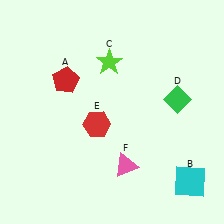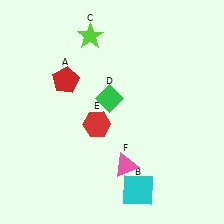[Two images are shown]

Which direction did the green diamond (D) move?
The green diamond (D) moved left.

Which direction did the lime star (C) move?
The lime star (C) moved up.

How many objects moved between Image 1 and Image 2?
3 objects moved between the two images.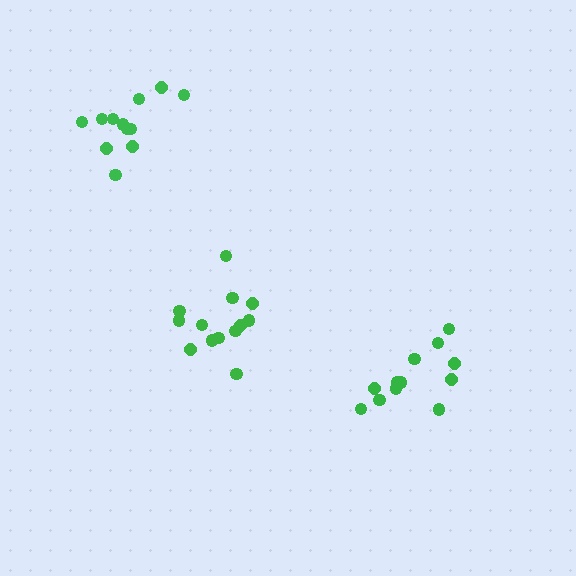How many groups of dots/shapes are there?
There are 3 groups.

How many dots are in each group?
Group 1: 12 dots, Group 2: 13 dots, Group 3: 12 dots (37 total).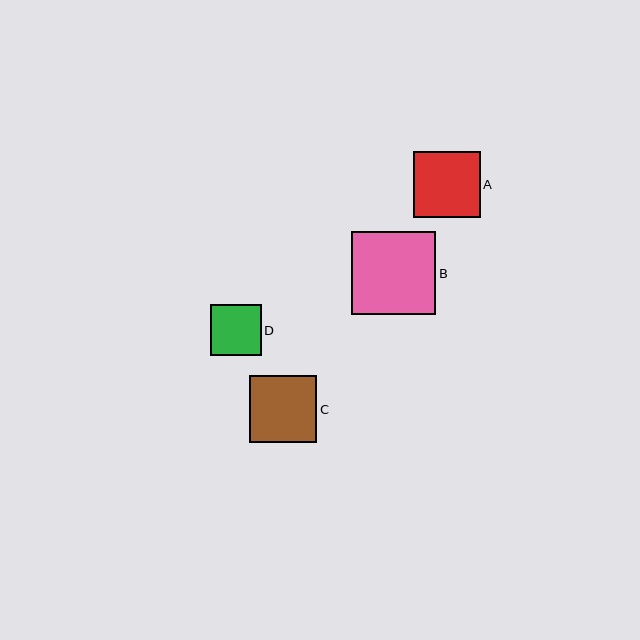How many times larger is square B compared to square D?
Square B is approximately 1.7 times the size of square D.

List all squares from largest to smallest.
From largest to smallest: B, C, A, D.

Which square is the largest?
Square B is the largest with a size of approximately 84 pixels.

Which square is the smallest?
Square D is the smallest with a size of approximately 51 pixels.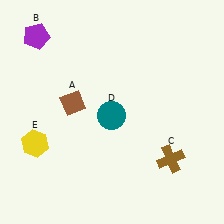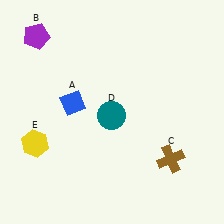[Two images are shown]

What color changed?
The diamond (A) changed from brown in Image 1 to blue in Image 2.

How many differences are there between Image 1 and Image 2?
There is 1 difference between the two images.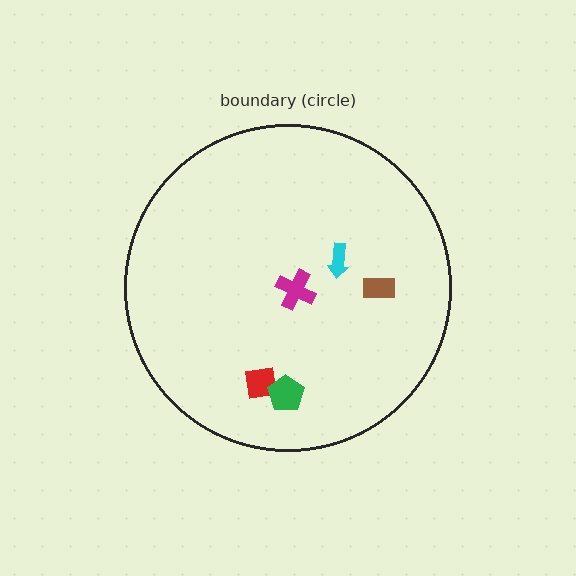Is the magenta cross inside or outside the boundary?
Inside.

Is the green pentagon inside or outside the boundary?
Inside.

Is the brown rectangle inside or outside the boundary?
Inside.